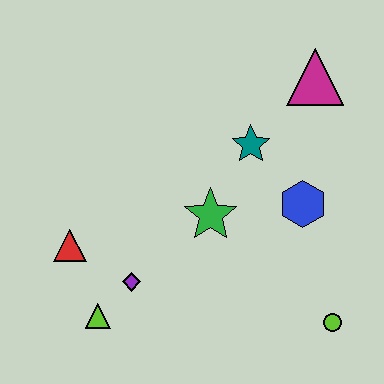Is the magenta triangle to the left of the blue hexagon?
No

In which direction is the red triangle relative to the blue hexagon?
The red triangle is to the left of the blue hexagon.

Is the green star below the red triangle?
No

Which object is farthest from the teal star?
The lime triangle is farthest from the teal star.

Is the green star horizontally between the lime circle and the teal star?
No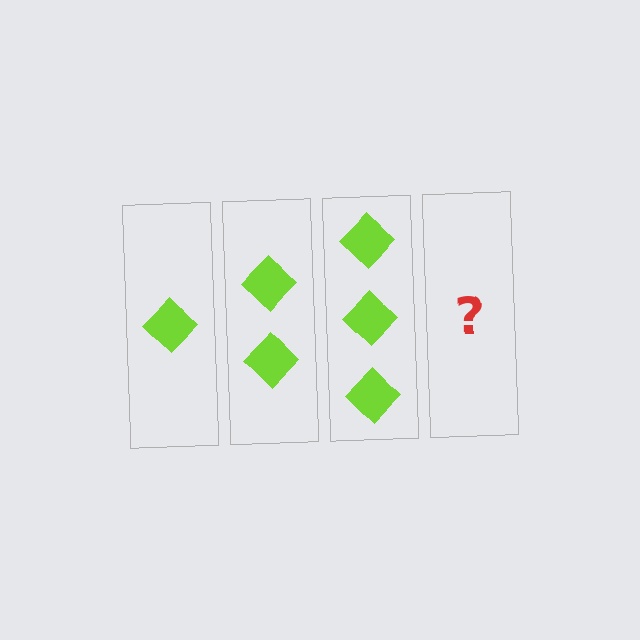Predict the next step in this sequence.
The next step is 4 diamonds.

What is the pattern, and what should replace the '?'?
The pattern is that each step adds one more diamond. The '?' should be 4 diamonds.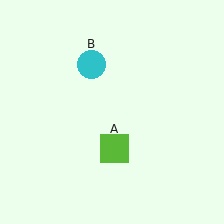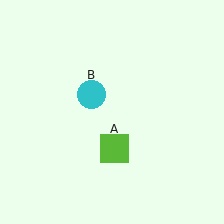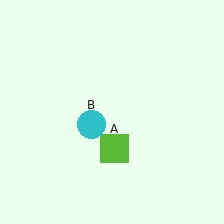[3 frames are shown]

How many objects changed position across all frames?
1 object changed position: cyan circle (object B).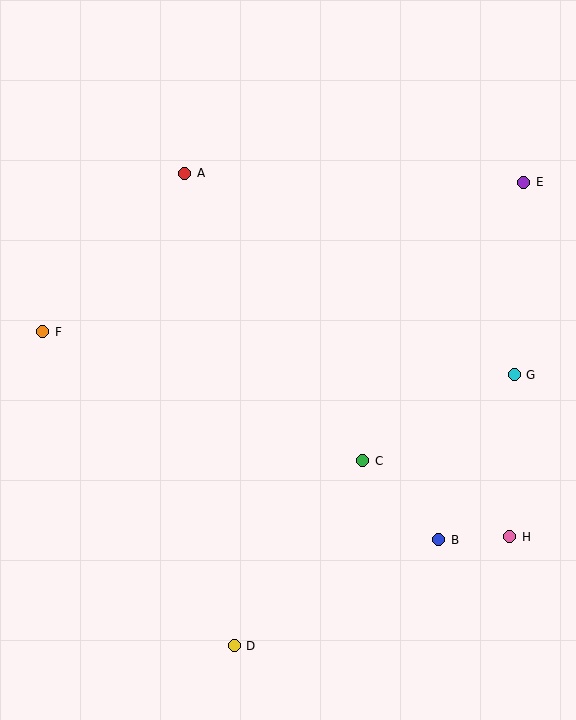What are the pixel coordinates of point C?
Point C is at (363, 461).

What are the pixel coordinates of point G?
Point G is at (514, 375).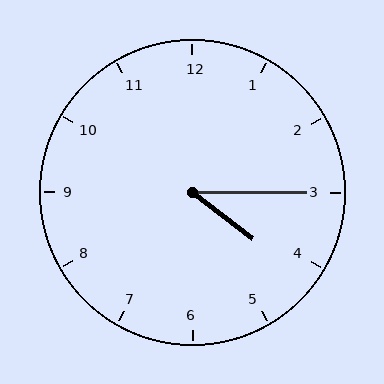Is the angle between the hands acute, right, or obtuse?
It is acute.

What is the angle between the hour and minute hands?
Approximately 38 degrees.